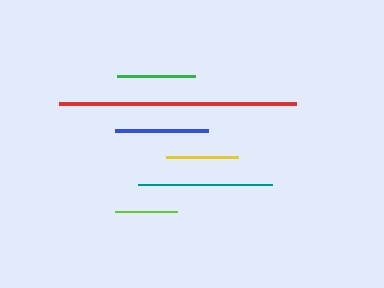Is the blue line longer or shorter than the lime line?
The blue line is longer than the lime line.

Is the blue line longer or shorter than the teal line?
The teal line is longer than the blue line.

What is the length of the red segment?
The red segment is approximately 237 pixels long.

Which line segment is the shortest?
The lime line is the shortest at approximately 62 pixels.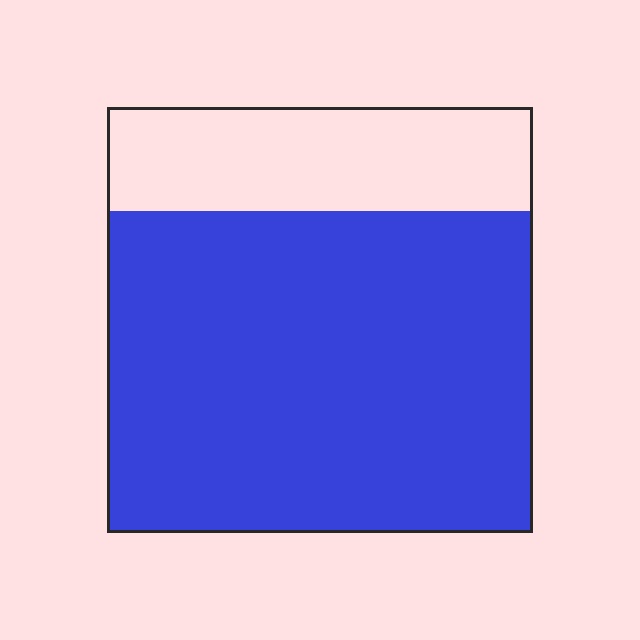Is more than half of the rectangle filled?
Yes.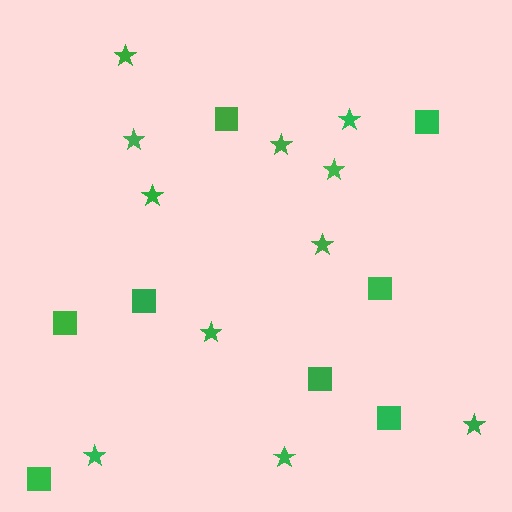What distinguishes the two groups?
There are 2 groups: one group of squares (8) and one group of stars (11).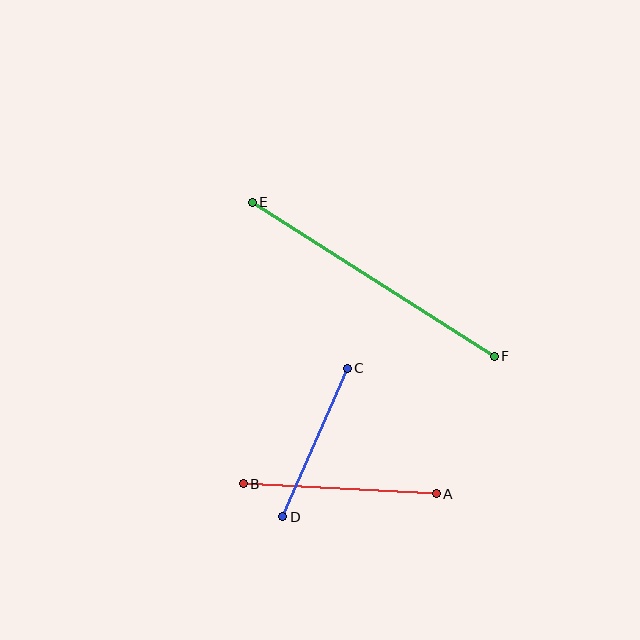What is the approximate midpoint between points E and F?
The midpoint is at approximately (373, 279) pixels.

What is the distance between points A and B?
The distance is approximately 193 pixels.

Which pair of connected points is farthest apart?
Points E and F are farthest apart.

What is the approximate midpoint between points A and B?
The midpoint is at approximately (340, 489) pixels.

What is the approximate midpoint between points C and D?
The midpoint is at approximately (315, 442) pixels.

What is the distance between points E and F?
The distance is approximately 287 pixels.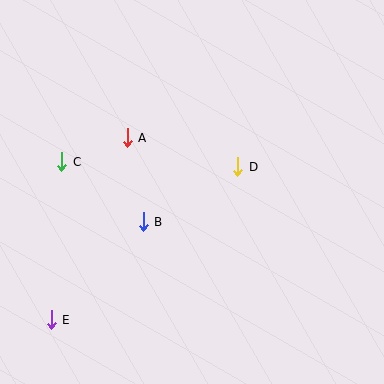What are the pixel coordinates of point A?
Point A is at (127, 138).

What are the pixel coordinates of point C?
Point C is at (62, 162).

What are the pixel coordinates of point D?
Point D is at (238, 167).